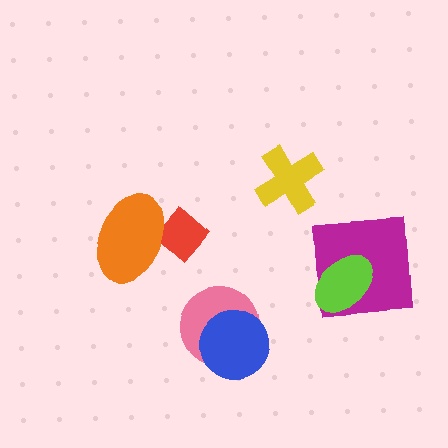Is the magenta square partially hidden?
Yes, it is partially covered by another shape.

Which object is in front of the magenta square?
The lime ellipse is in front of the magenta square.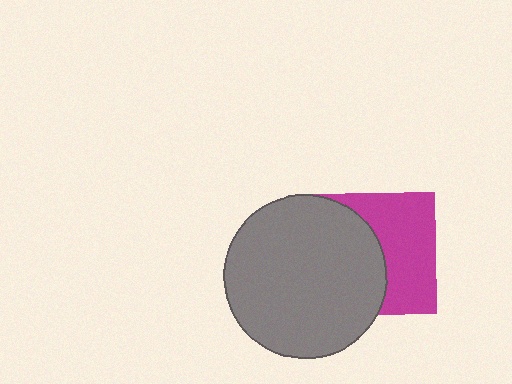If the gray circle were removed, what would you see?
You would see the complete magenta square.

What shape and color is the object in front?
The object in front is a gray circle.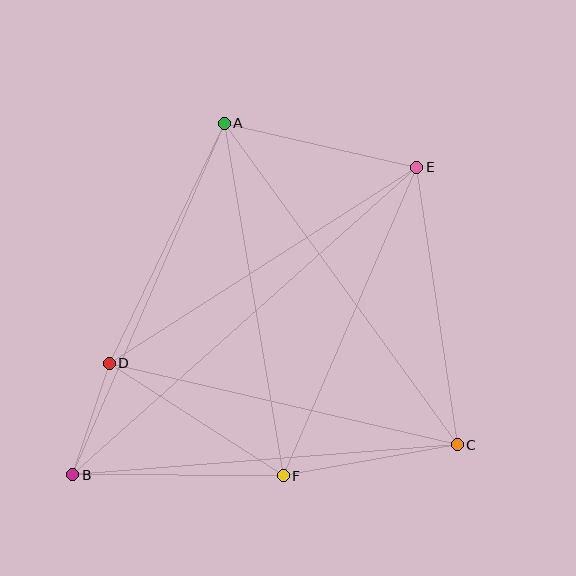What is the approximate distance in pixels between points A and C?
The distance between A and C is approximately 397 pixels.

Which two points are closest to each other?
Points B and D are closest to each other.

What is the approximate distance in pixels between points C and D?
The distance between C and D is approximately 357 pixels.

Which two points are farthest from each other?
Points B and E are farthest from each other.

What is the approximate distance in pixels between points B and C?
The distance between B and C is approximately 386 pixels.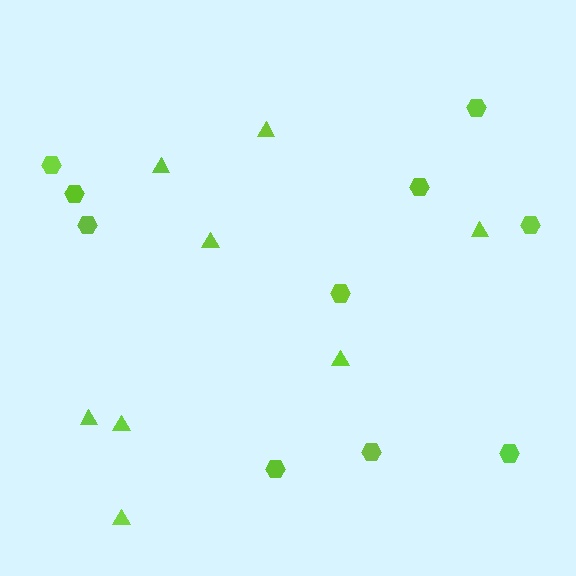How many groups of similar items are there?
There are 2 groups: one group of triangles (8) and one group of hexagons (10).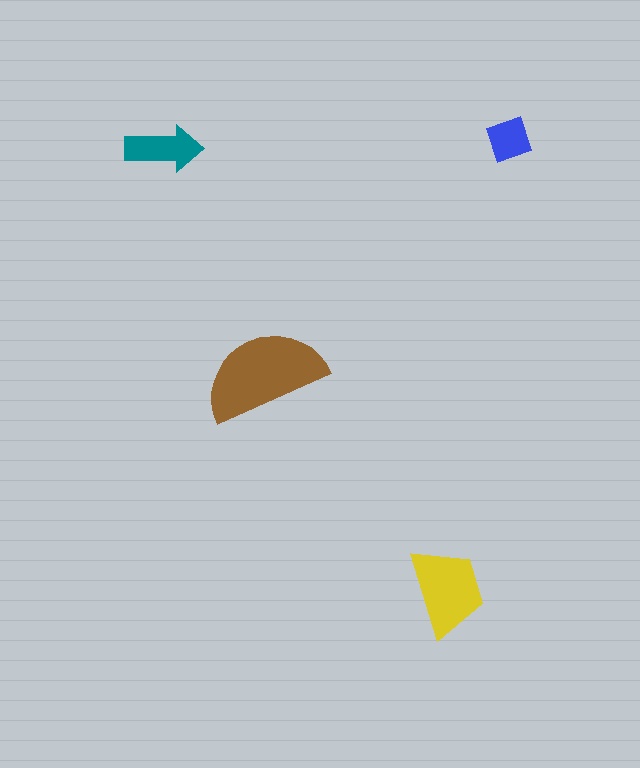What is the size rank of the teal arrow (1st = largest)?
3rd.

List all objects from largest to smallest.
The brown semicircle, the yellow trapezoid, the teal arrow, the blue square.